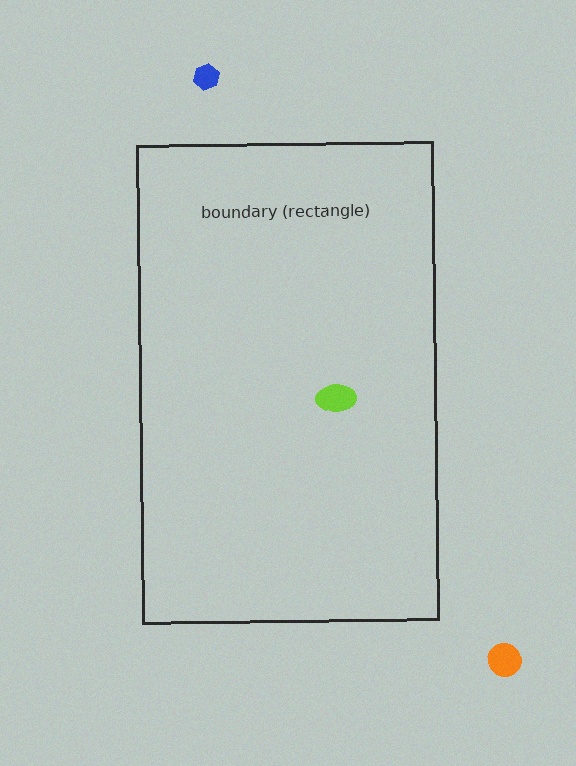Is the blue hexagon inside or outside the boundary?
Outside.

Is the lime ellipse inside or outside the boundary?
Inside.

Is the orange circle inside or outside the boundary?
Outside.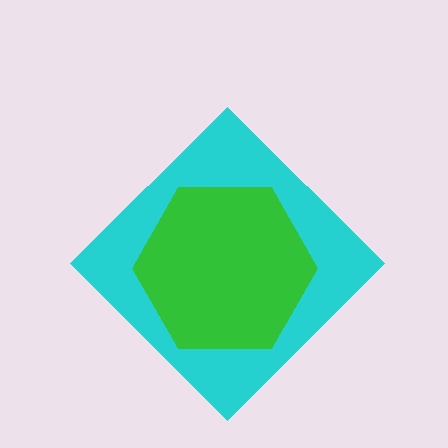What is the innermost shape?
The green hexagon.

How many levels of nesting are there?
2.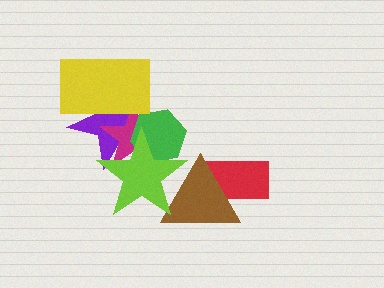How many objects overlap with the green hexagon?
3 objects overlap with the green hexagon.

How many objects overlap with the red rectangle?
1 object overlaps with the red rectangle.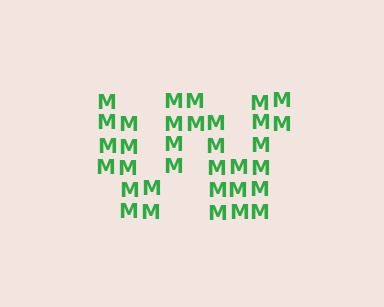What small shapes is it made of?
It is made of small letter M's.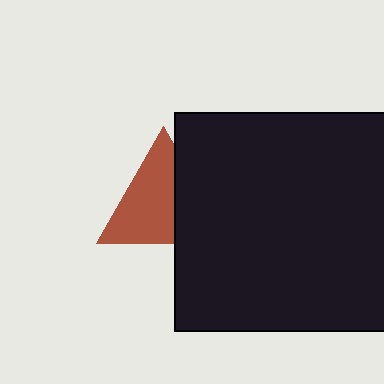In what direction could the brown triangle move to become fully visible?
The brown triangle could move left. That would shift it out from behind the black rectangle entirely.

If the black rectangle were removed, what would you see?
You would see the complete brown triangle.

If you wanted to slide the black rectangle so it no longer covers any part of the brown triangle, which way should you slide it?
Slide it right — that is the most direct way to separate the two shapes.